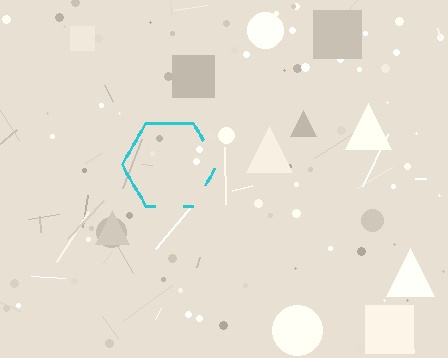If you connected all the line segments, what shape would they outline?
They would outline a hexagon.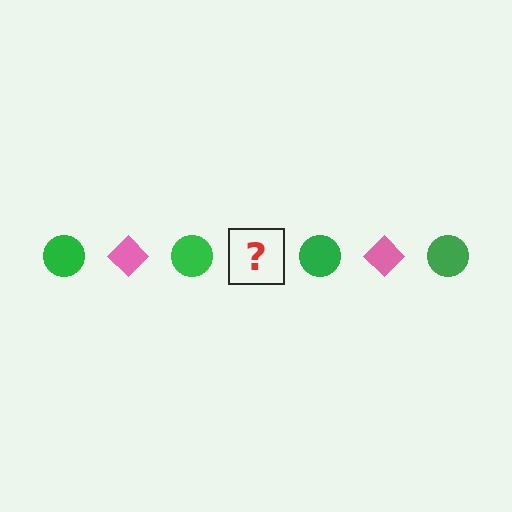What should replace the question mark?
The question mark should be replaced with a pink diamond.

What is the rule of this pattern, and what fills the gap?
The rule is that the pattern alternates between green circle and pink diamond. The gap should be filled with a pink diamond.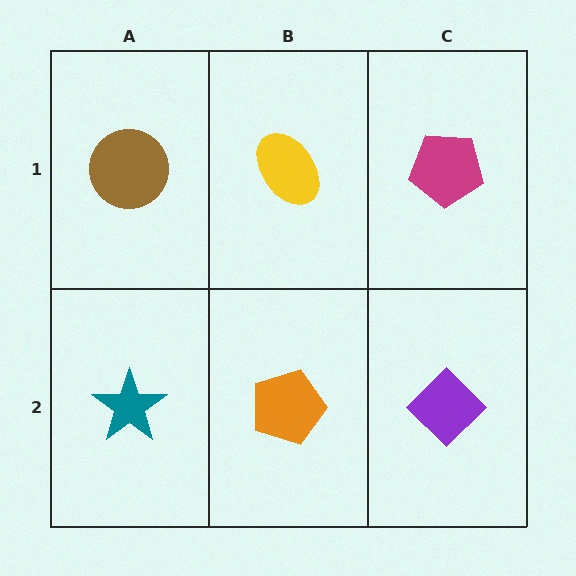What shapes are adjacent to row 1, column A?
A teal star (row 2, column A), a yellow ellipse (row 1, column B).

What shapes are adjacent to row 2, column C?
A magenta pentagon (row 1, column C), an orange pentagon (row 2, column B).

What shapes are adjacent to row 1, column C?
A purple diamond (row 2, column C), a yellow ellipse (row 1, column B).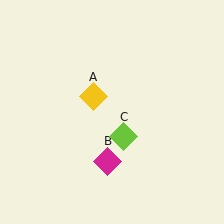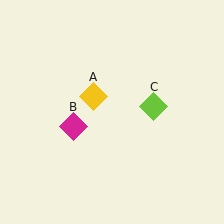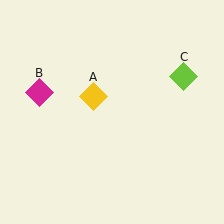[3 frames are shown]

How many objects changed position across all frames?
2 objects changed position: magenta diamond (object B), lime diamond (object C).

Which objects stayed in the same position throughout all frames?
Yellow diamond (object A) remained stationary.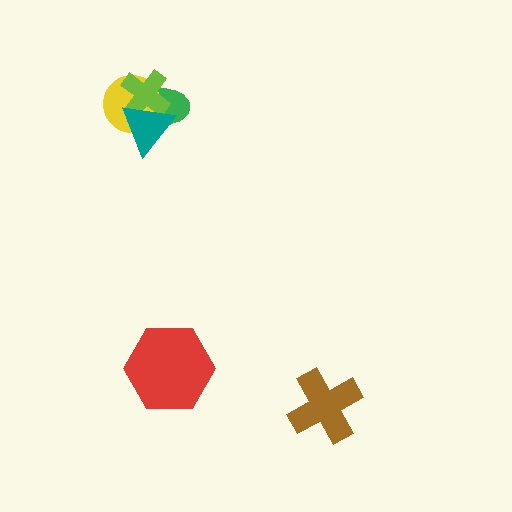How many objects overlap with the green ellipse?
3 objects overlap with the green ellipse.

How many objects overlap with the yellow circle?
3 objects overlap with the yellow circle.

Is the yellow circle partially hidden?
Yes, it is partially covered by another shape.